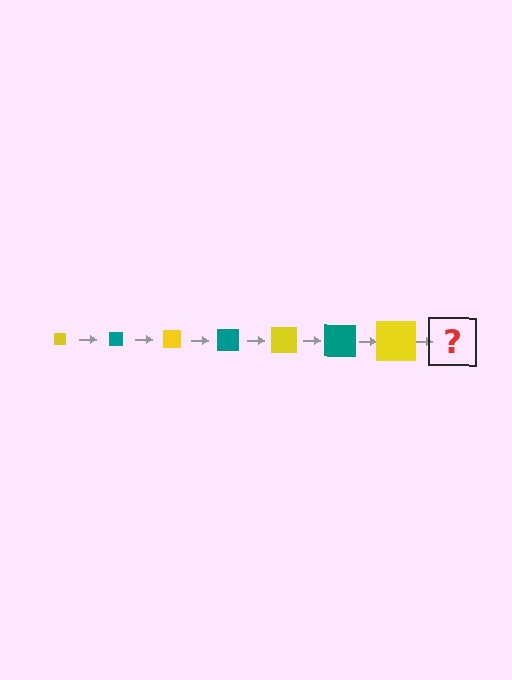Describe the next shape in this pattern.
It should be a teal square, larger than the previous one.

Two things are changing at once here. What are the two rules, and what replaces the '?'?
The two rules are that the square grows larger each step and the color cycles through yellow and teal. The '?' should be a teal square, larger than the previous one.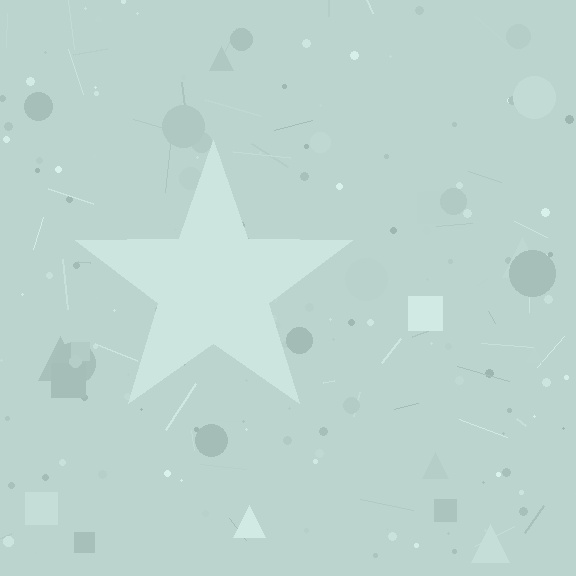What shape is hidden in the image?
A star is hidden in the image.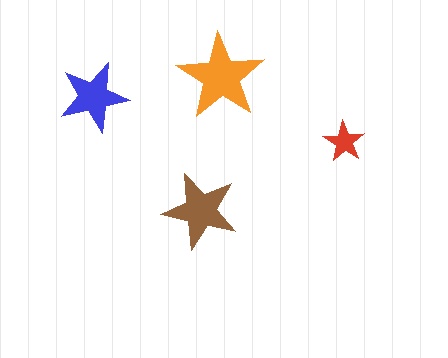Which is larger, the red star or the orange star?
The orange one.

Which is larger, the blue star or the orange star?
The orange one.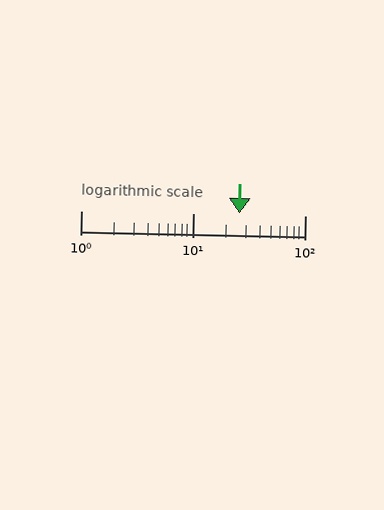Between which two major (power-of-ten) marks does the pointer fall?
The pointer is between 10 and 100.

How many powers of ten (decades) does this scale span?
The scale spans 2 decades, from 1 to 100.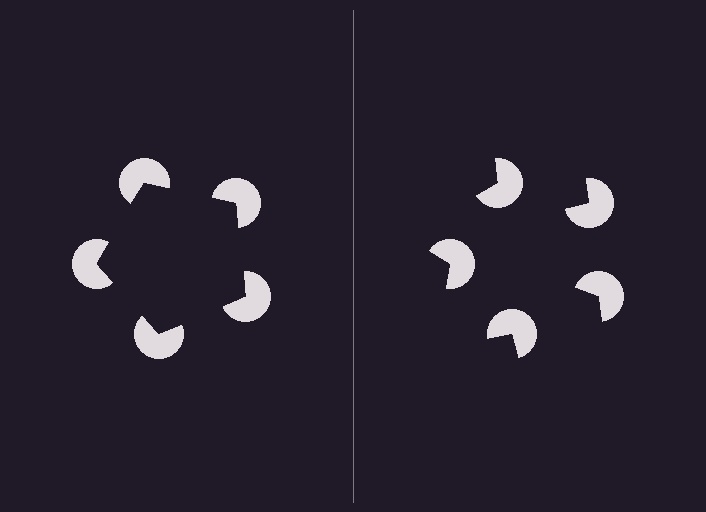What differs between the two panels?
The pac-man discs are positioned identically on both sides; only the wedge orientations differ. On the left they align to a pentagon; on the right they are misaligned.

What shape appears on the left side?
An illusory pentagon.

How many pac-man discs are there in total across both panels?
10 — 5 on each side.